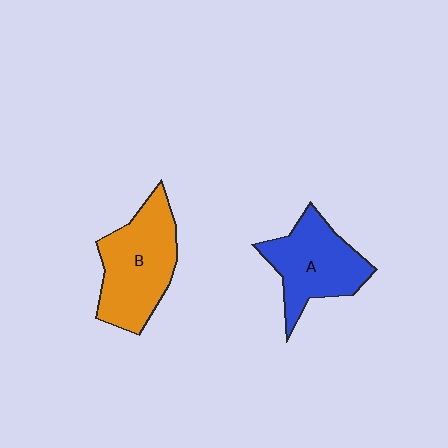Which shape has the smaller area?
Shape A (blue).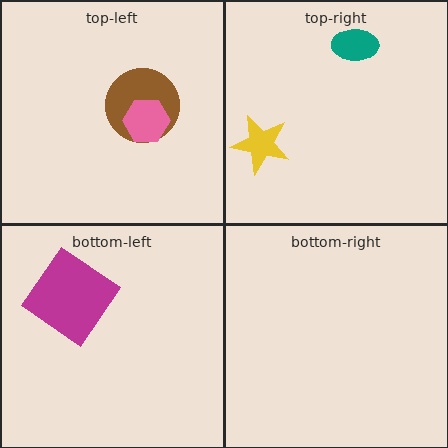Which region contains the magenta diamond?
The bottom-left region.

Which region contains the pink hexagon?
The top-left region.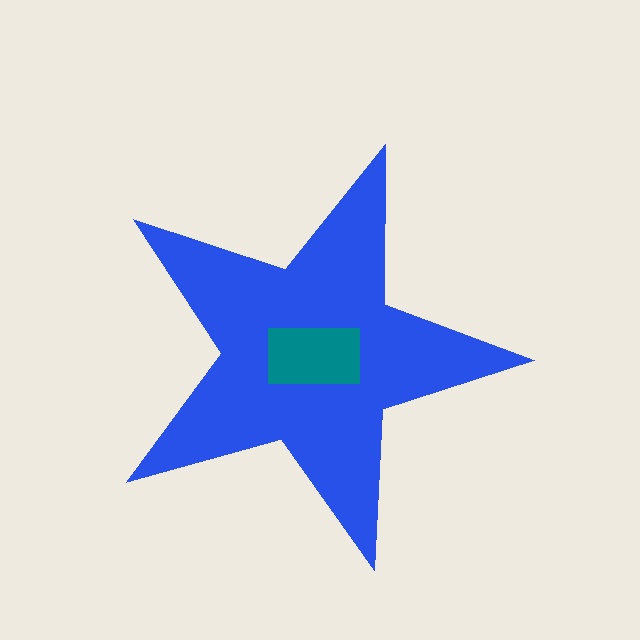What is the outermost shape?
The blue star.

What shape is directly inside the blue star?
The teal rectangle.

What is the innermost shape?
The teal rectangle.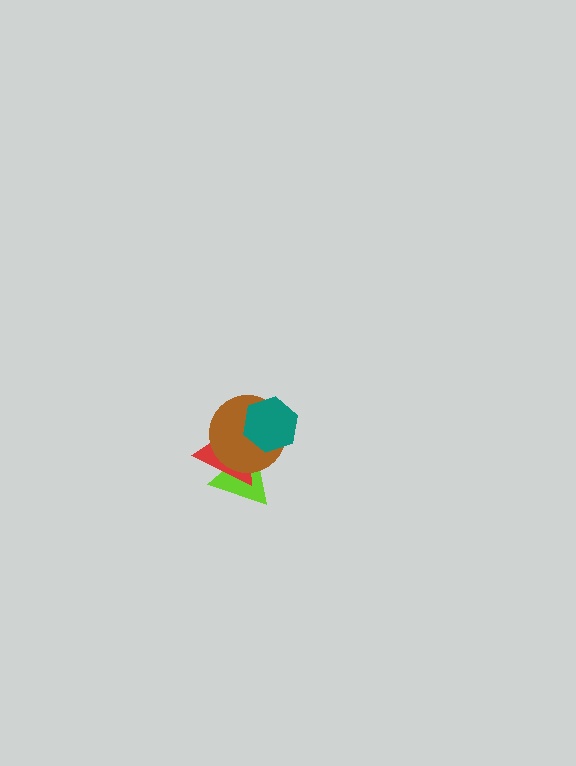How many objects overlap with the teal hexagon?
2 objects overlap with the teal hexagon.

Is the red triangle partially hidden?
Yes, it is partially covered by another shape.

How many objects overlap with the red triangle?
3 objects overlap with the red triangle.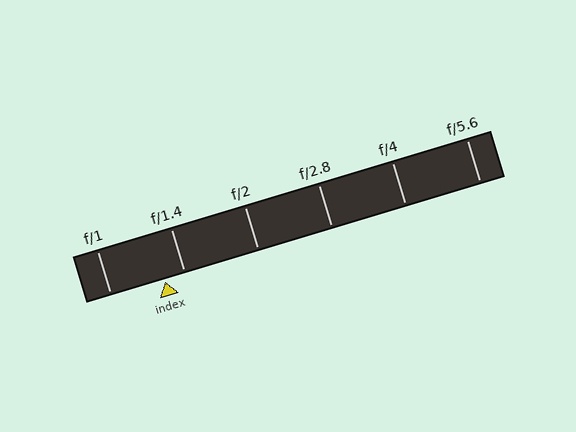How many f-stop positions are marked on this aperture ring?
There are 6 f-stop positions marked.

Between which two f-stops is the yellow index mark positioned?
The index mark is between f/1 and f/1.4.